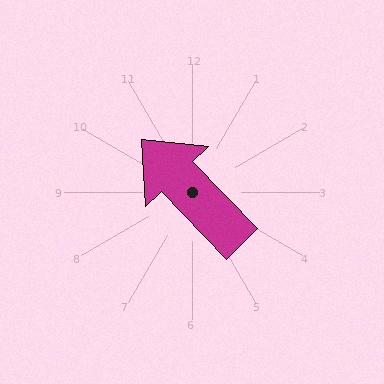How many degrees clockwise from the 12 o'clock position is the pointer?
Approximately 316 degrees.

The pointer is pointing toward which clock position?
Roughly 11 o'clock.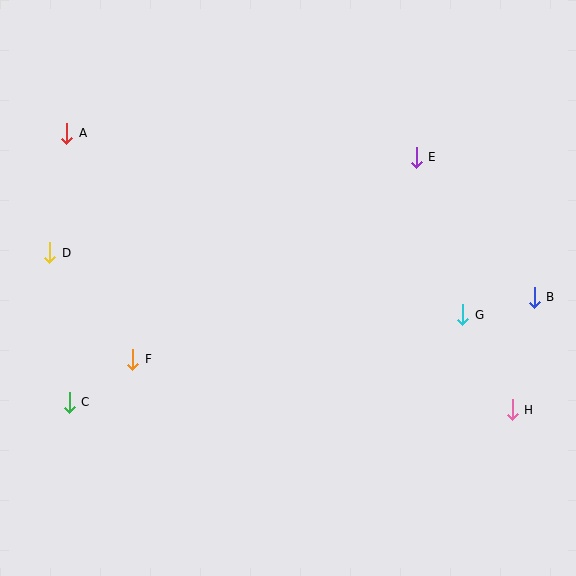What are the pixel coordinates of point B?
Point B is at (534, 297).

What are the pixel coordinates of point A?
Point A is at (67, 133).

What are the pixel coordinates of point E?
Point E is at (416, 157).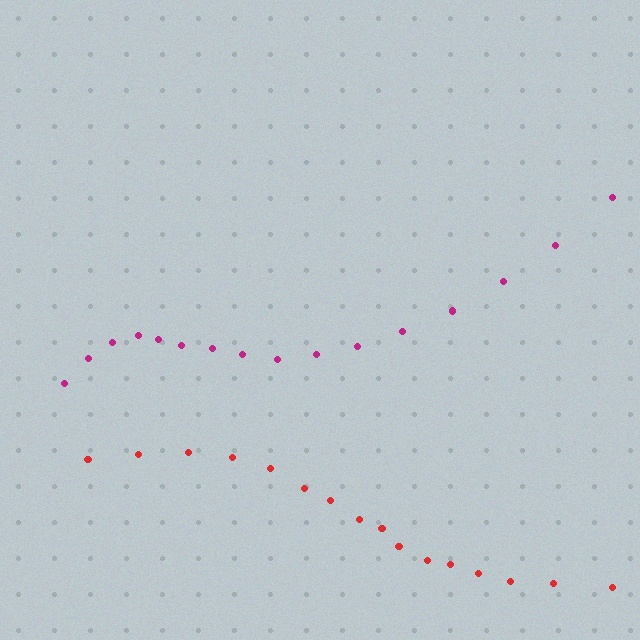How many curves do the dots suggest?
There are 2 distinct paths.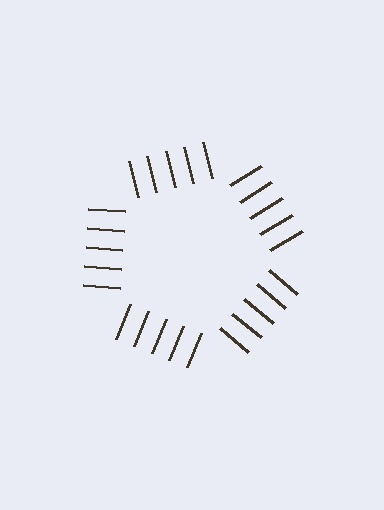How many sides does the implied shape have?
5 sides — the line-ends trace a pentagon.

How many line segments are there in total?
25 — 5 along each of the 5 edges.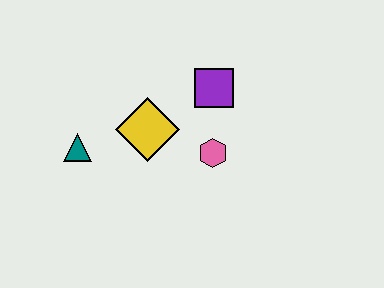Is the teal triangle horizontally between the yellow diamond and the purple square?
No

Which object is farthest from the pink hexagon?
The teal triangle is farthest from the pink hexagon.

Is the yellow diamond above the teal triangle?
Yes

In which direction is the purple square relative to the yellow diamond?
The purple square is to the right of the yellow diamond.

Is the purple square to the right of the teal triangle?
Yes